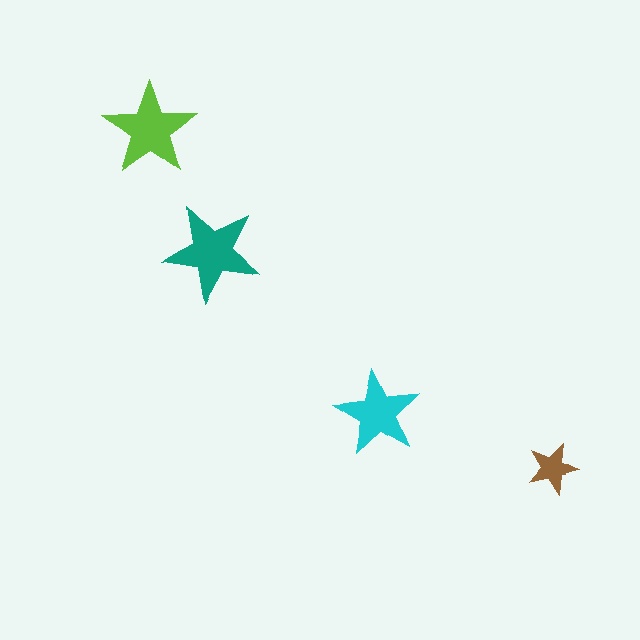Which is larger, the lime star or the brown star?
The lime one.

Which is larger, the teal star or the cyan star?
The teal one.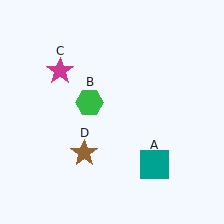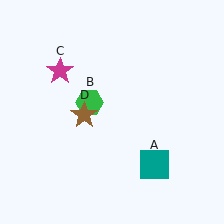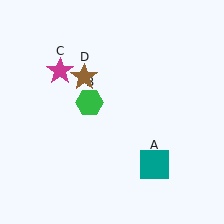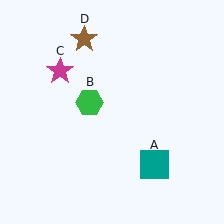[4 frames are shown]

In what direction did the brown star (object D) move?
The brown star (object D) moved up.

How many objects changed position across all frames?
1 object changed position: brown star (object D).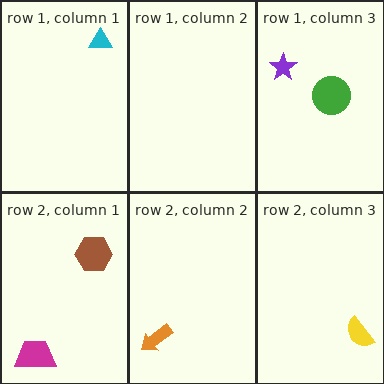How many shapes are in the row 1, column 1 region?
1.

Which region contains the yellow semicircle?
The row 2, column 3 region.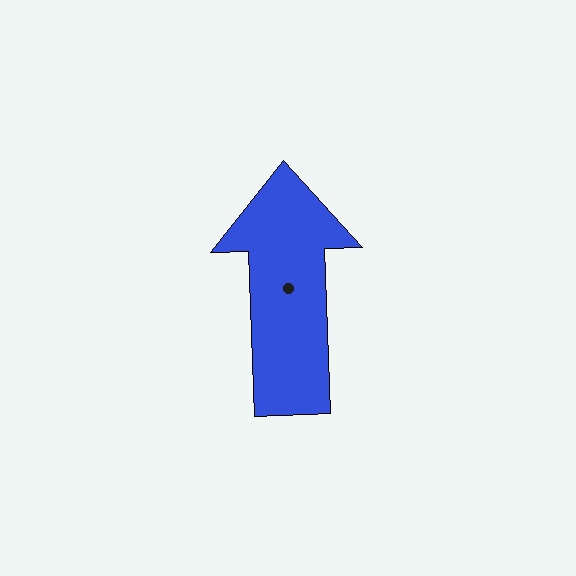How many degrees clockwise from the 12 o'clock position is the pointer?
Approximately 358 degrees.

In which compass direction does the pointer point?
North.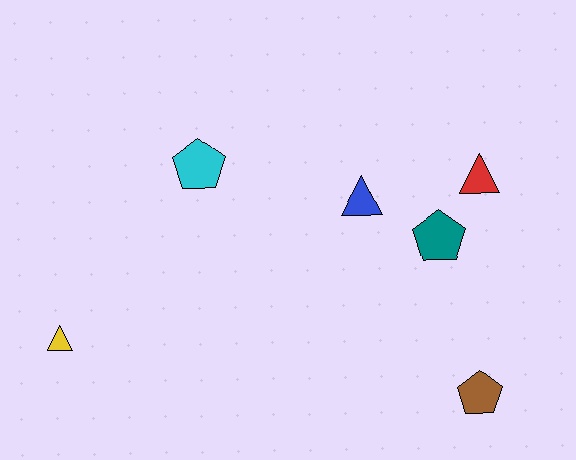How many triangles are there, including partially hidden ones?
There are 3 triangles.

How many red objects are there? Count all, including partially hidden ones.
There is 1 red object.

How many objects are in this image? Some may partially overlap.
There are 6 objects.